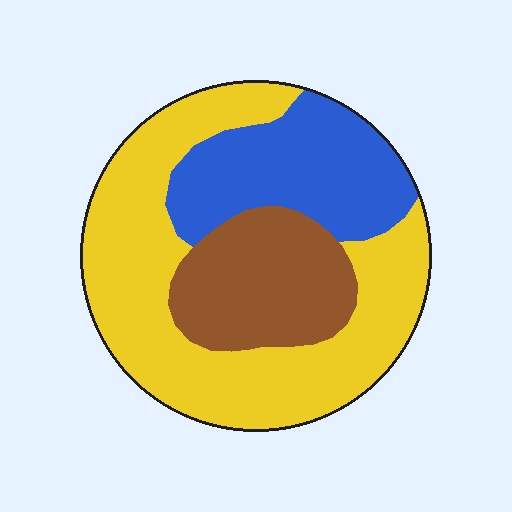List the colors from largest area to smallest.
From largest to smallest: yellow, blue, brown.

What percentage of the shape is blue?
Blue takes up about one quarter (1/4) of the shape.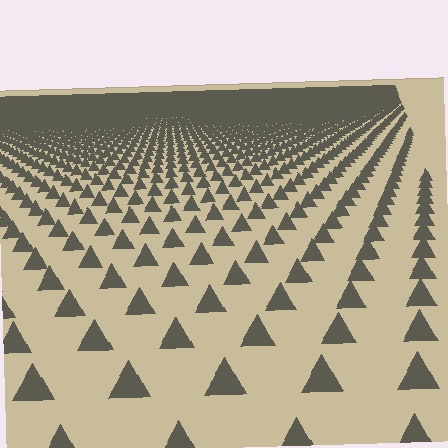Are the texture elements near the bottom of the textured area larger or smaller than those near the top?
Larger. Near the bottom, elements are closer to the viewer and appear at a bigger on-screen size.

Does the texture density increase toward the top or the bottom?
Density increases toward the top.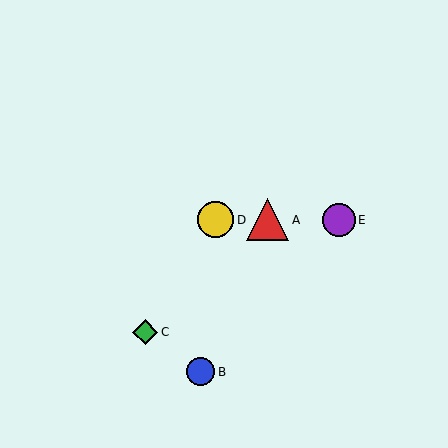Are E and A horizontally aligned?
Yes, both are at y≈220.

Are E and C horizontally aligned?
No, E is at y≈220 and C is at y≈332.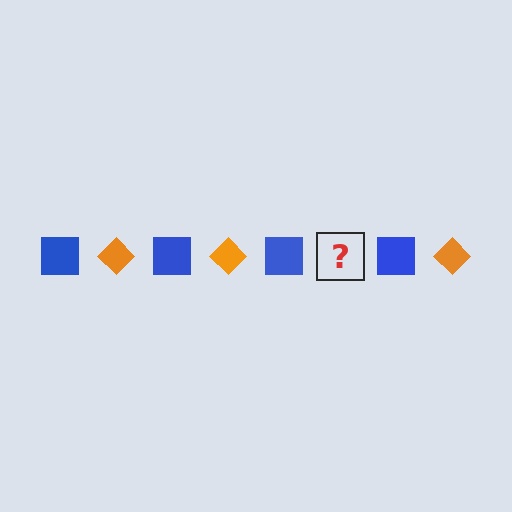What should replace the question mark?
The question mark should be replaced with an orange diamond.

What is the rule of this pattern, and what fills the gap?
The rule is that the pattern alternates between blue square and orange diamond. The gap should be filled with an orange diamond.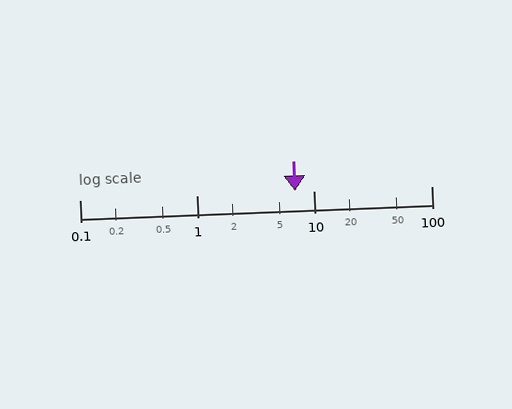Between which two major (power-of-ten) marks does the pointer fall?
The pointer is between 1 and 10.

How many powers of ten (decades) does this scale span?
The scale spans 3 decades, from 0.1 to 100.